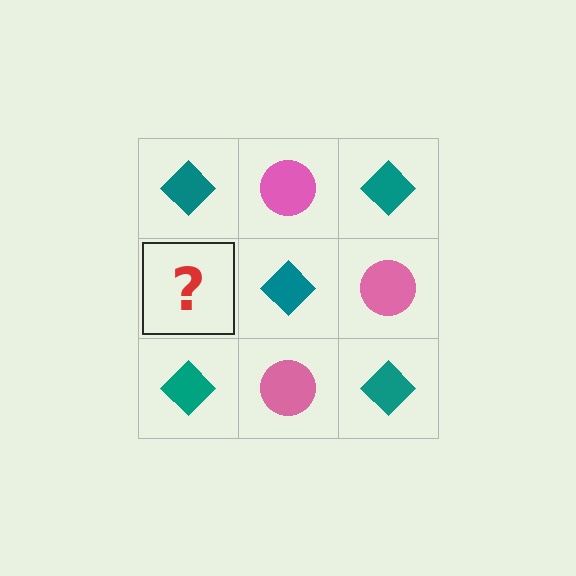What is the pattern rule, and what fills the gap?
The rule is that it alternates teal diamond and pink circle in a checkerboard pattern. The gap should be filled with a pink circle.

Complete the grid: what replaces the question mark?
The question mark should be replaced with a pink circle.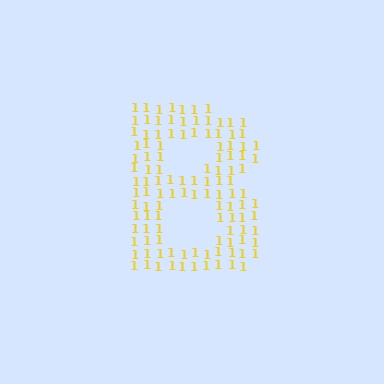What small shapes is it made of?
It is made of small digit 1's.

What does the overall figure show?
The overall figure shows the letter B.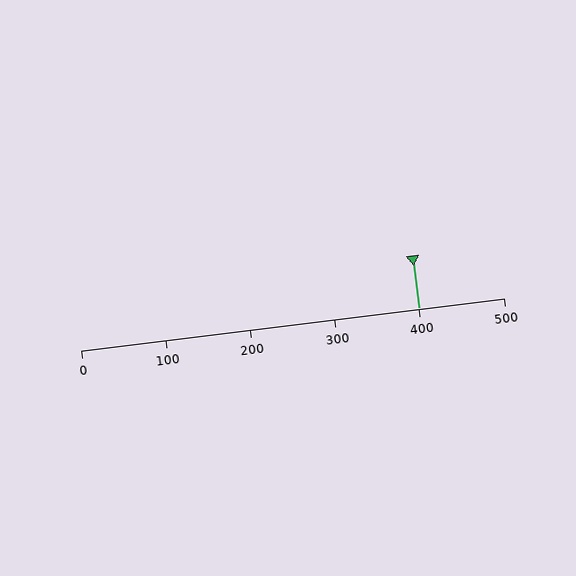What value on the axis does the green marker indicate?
The marker indicates approximately 400.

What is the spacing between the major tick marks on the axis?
The major ticks are spaced 100 apart.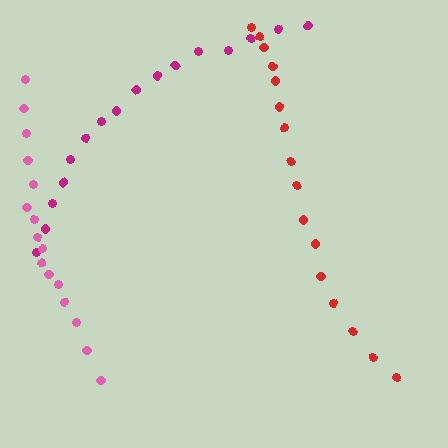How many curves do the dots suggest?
There are 3 distinct paths.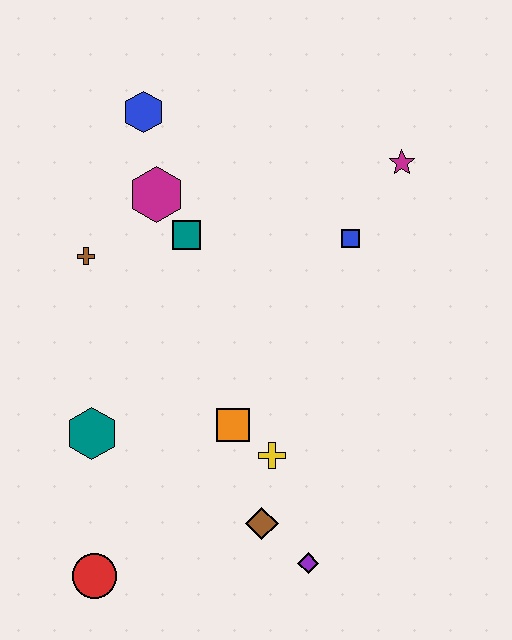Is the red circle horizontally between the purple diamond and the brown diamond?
No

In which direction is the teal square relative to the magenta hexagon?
The teal square is below the magenta hexagon.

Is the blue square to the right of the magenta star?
No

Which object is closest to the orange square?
The yellow cross is closest to the orange square.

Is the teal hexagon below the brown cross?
Yes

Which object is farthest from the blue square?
The red circle is farthest from the blue square.